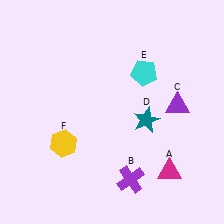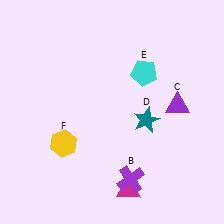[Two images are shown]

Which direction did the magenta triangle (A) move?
The magenta triangle (A) moved left.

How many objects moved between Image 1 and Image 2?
1 object moved between the two images.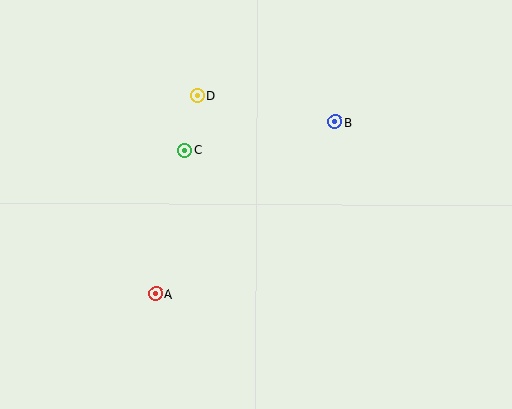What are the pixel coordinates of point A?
Point A is at (156, 294).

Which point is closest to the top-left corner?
Point D is closest to the top-left corner.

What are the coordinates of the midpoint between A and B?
The midpoint between A and B is at (245, 208).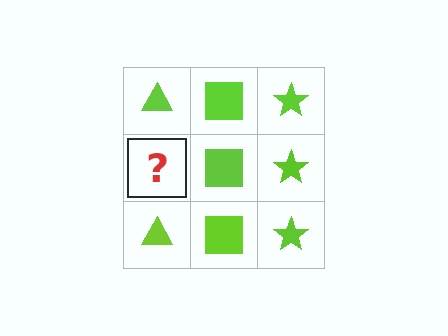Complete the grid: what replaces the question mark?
The question mark should be replaced with a lime triangle.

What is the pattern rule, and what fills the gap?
The rule is that each column has a consistent shape. The gap should be filled with a lime triangle.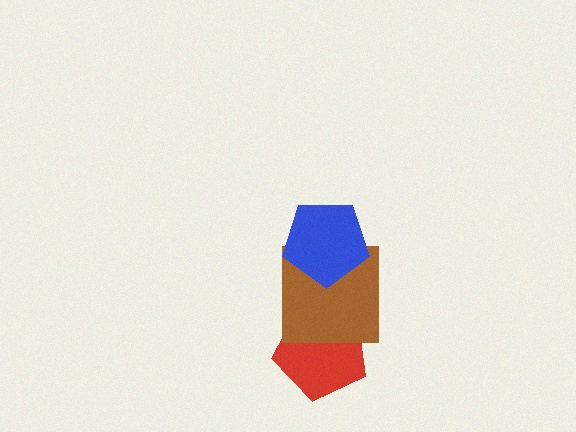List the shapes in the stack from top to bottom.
From top to bottom: the blue pentagon, the brown square, the red pentagon.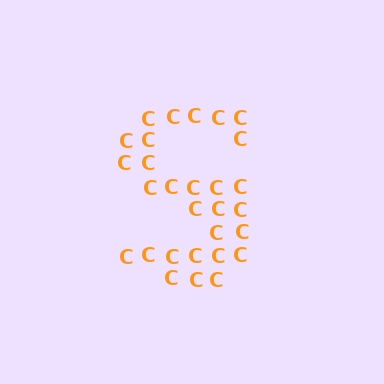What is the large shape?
The large shape is the letter S.